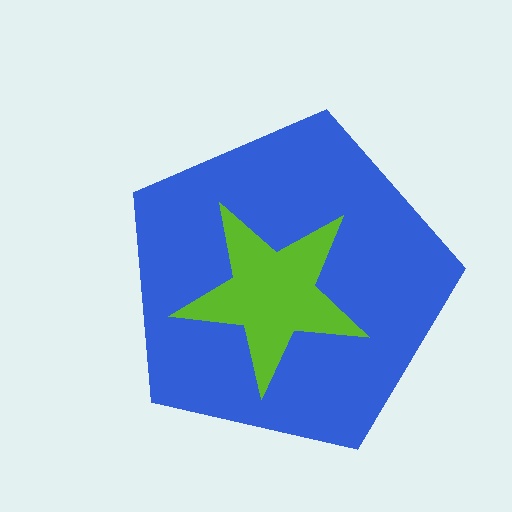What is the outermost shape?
The blue pentagon.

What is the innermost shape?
The lime star.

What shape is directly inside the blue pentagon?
The lime star.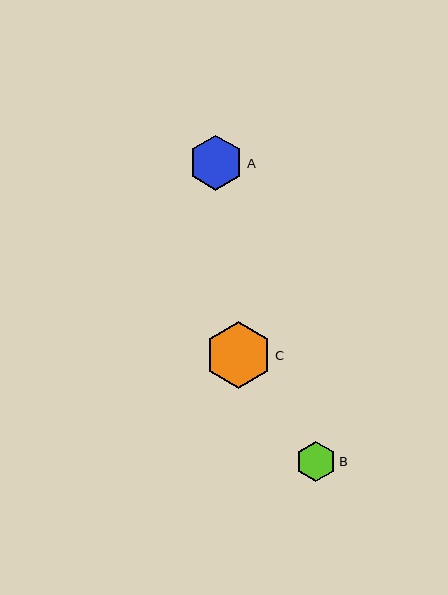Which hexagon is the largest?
Hexagon C is the largest with a size of approximately 66 pixels.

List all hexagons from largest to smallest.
From largest to smallest: C, A, B.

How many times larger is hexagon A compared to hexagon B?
Hexagon A is approximately 1.4 times the size of hexagon B.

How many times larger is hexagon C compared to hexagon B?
Hexagon C is approximately 1.6 times the size of hexagon B.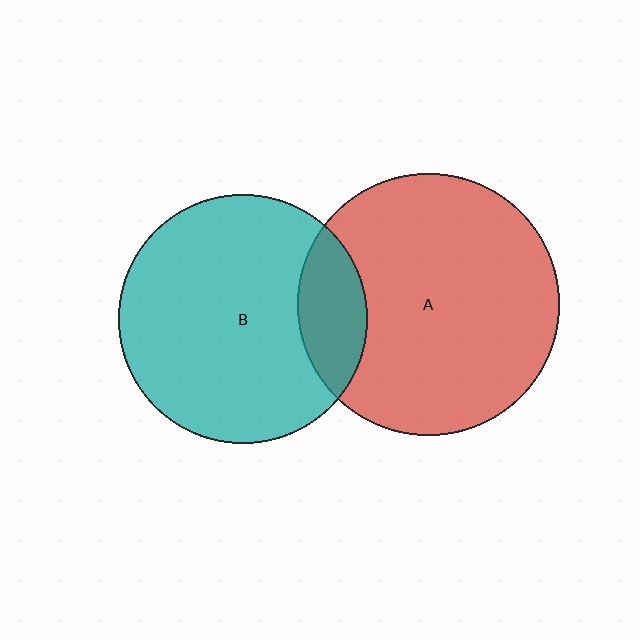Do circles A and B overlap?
Yes.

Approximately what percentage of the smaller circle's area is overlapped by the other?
Approximately 15%.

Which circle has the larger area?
Circle A (red).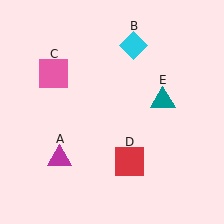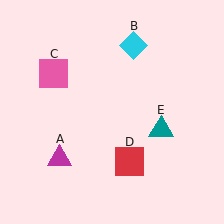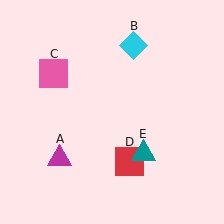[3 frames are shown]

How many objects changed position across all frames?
1 object changed position: teal triangle (object E).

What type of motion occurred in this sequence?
The teal triangle (object E) rotated clockwise around the center of the scene.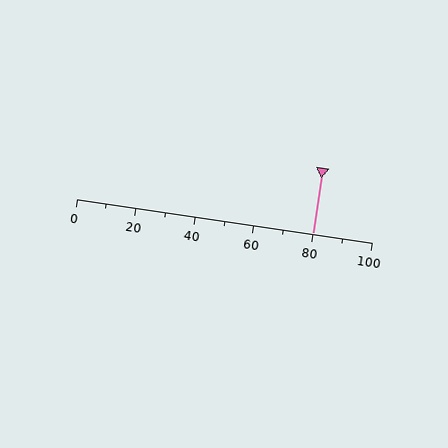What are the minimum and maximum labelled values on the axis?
The axis runs from 0 to 100.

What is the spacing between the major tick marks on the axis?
The major ticks are spaced 20 apart.